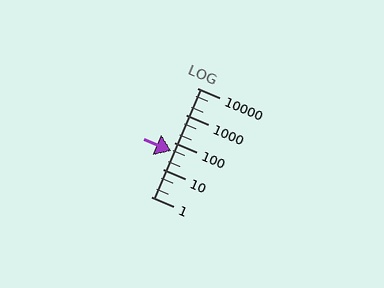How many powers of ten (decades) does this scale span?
The scale spans 4 decades, from 1 to 10000.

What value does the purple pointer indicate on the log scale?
The pointer indicates approximately 47.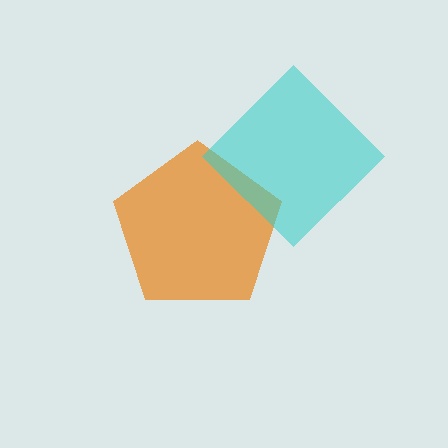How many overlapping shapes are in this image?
There are 2 overlapping shapes in the image.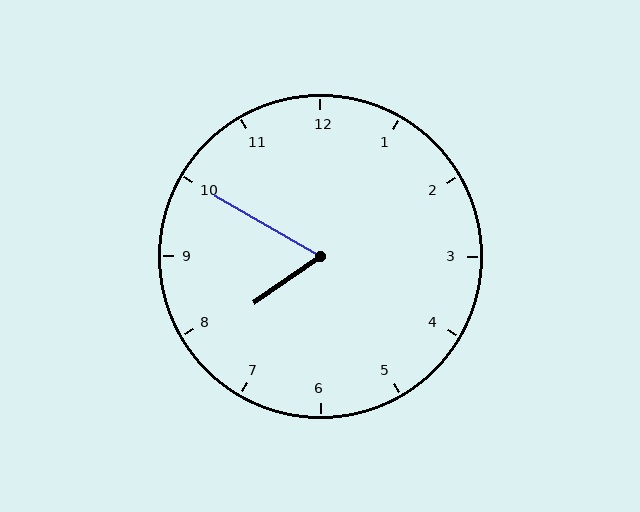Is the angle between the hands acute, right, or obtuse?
It is acute.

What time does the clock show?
7:50.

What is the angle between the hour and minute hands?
Approximately 65 degrees.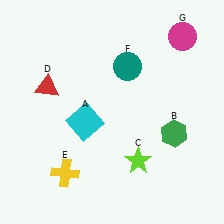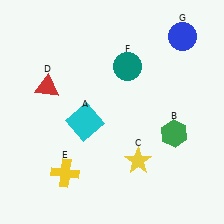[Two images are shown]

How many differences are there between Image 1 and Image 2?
There are 2 differences between the two images.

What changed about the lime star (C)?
In Image 1, C is lime. In Image 2, it changed to yellow.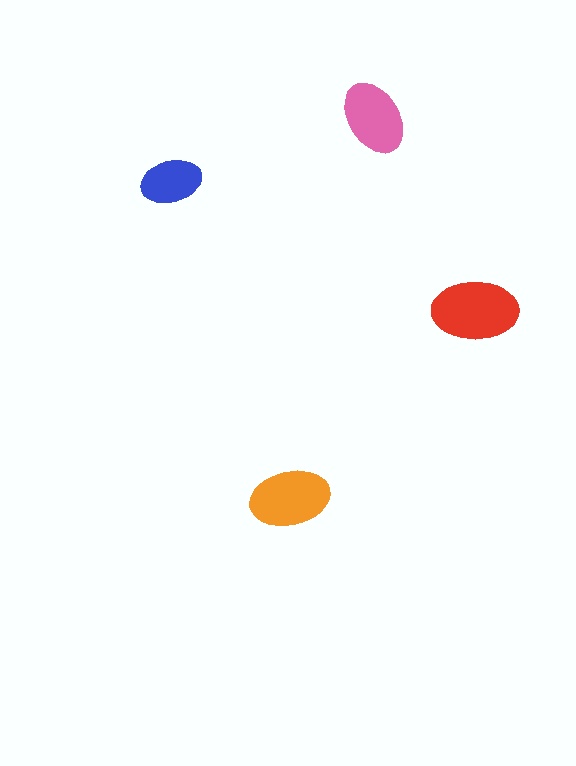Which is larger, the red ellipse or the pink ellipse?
The red one.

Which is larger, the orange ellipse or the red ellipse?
The red one.